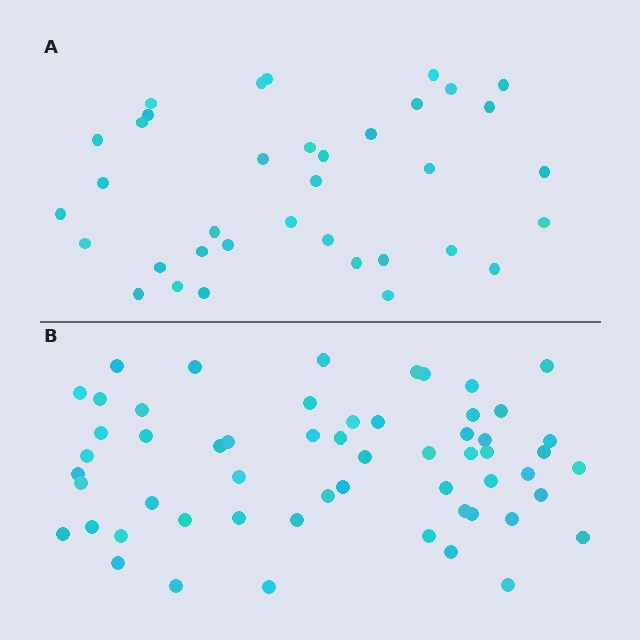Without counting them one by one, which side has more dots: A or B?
Region B (the bottom region) has more dots.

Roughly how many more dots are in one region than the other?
Region B has approximately 20 more dots than region A.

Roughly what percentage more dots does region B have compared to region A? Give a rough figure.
About 60% more.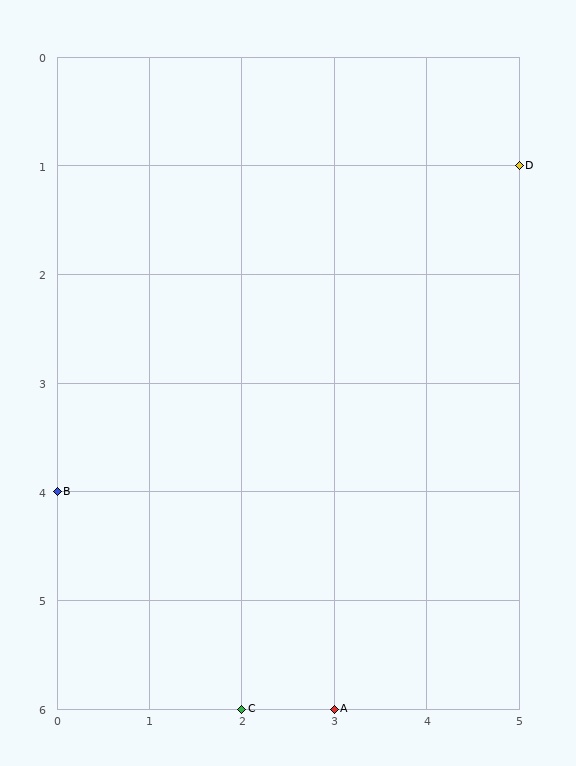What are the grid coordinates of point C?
Point C is at grid coordinates (2, 6).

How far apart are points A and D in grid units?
Points A and D are 2 columns and 5 rows apart (about 5.4 grid units diagonally).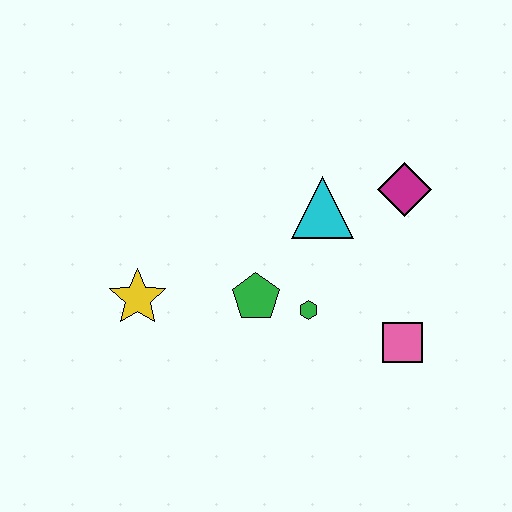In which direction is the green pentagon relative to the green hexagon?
The green pentagon is to the left of the green hexagon.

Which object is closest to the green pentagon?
The green hexagon is closest to the green pentagon.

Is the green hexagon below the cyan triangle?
Yes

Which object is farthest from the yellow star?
The magenta diamond is farthest from the yellow star.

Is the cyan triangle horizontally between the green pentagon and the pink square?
Yes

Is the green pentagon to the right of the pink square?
No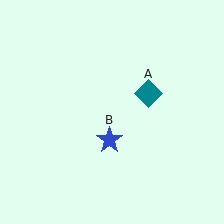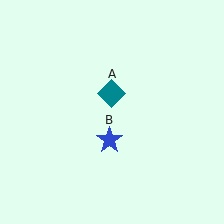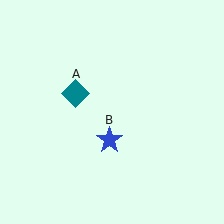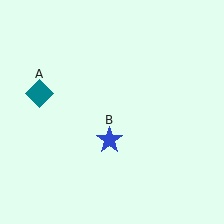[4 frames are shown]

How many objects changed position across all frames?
1 object changed position: teal diamond (object A).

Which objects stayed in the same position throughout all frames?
Blue star (object B) remained stationary.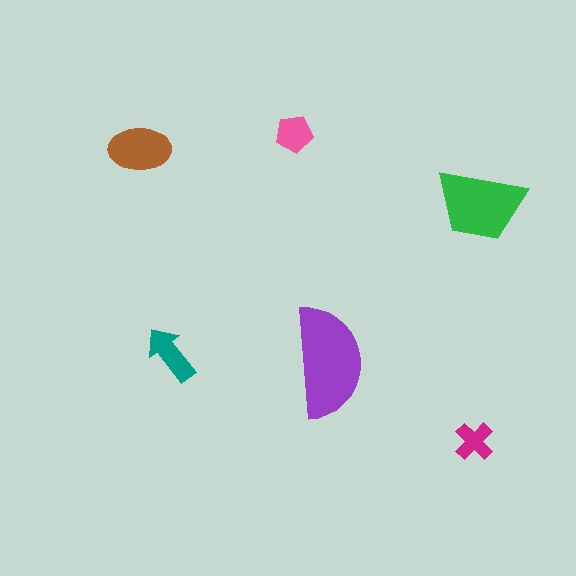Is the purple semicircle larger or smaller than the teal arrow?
Larger.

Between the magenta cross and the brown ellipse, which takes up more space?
The brown ellipse.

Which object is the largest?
The purple semicircle.